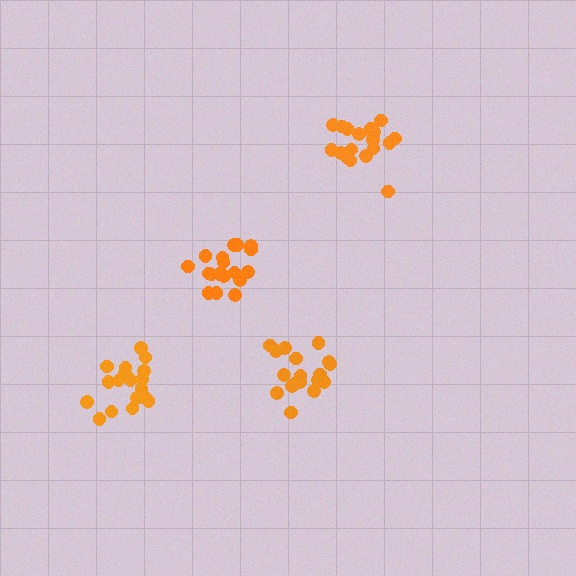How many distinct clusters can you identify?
There are 4 distinct clusters.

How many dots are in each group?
Group 1: 18 dots, Group 2: 18 dots, Group 3: 18 dots, Group 4: 19 dots (73 total).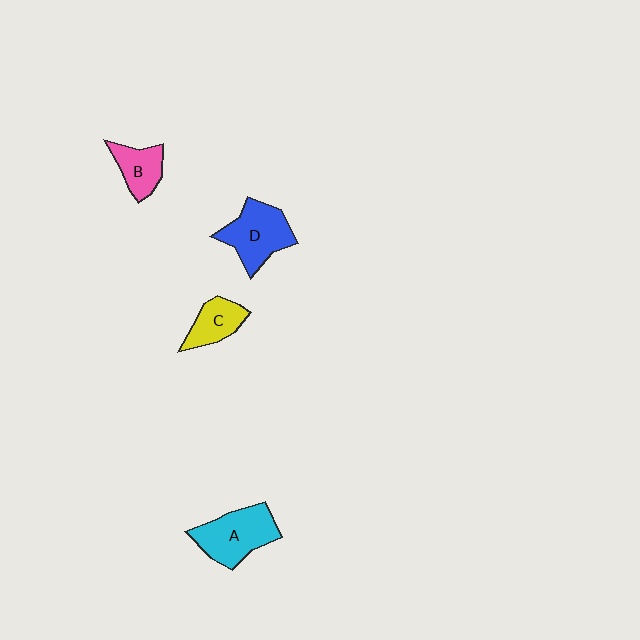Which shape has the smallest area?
Shape C (yellow).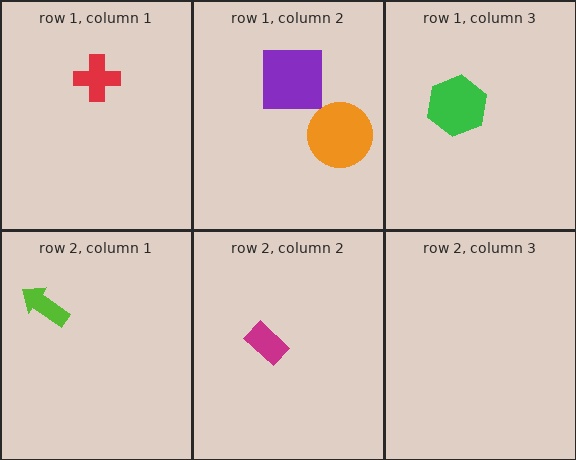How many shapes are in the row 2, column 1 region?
1.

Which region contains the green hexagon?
The row 1, column 3 region.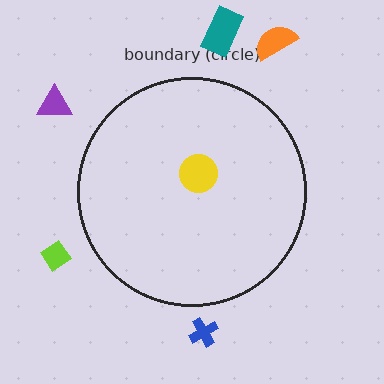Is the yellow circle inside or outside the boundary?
Inside.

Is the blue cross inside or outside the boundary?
Outside.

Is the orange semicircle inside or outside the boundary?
Outside.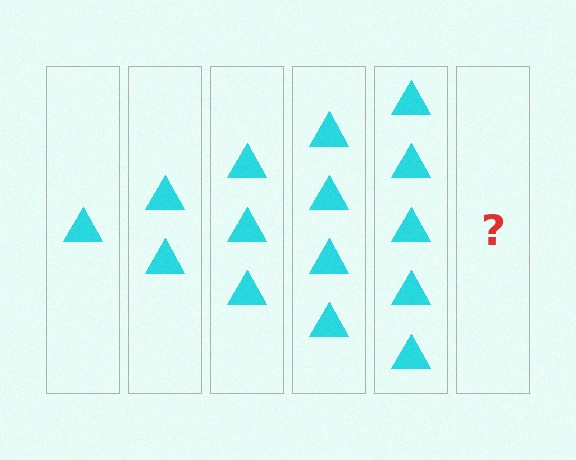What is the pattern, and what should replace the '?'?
The pattern is that each step adds one more triangle. The '?' should be 6 triangles.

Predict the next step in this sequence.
The next step is 6 triangles.